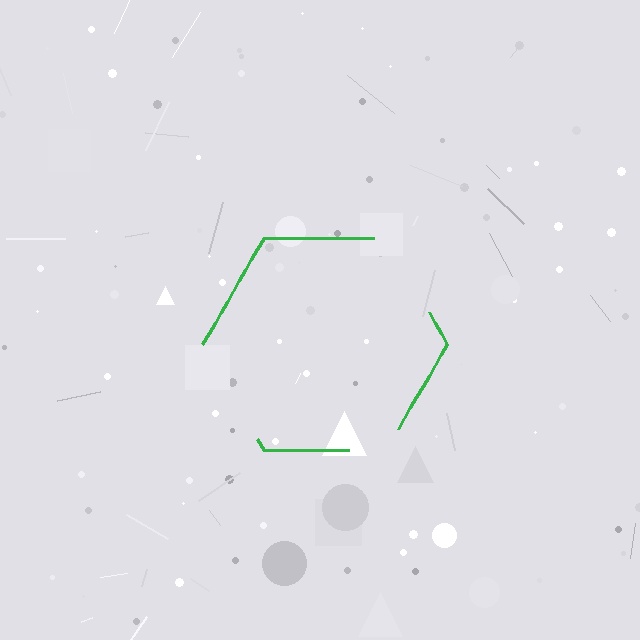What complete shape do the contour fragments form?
The contour fragments form a hexagon.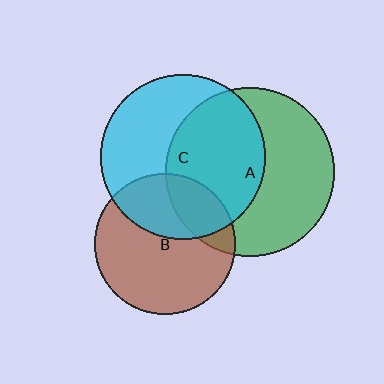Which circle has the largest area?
Circle A (green).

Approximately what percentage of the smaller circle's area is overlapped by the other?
Approximately 35%.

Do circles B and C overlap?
Yes.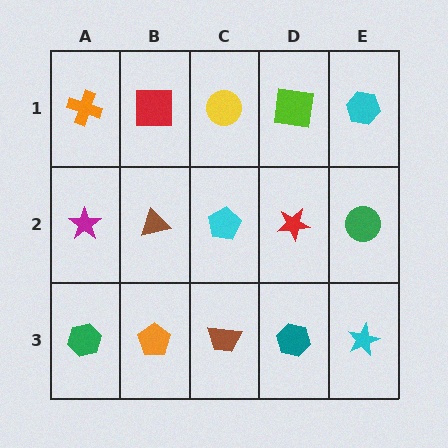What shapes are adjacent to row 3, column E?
A green circle (row 2, column E), a teal hexagon (row 3, column D).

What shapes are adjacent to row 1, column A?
A magenta star (row 2, column A), a red square (row 1, column B).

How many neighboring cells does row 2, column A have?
3.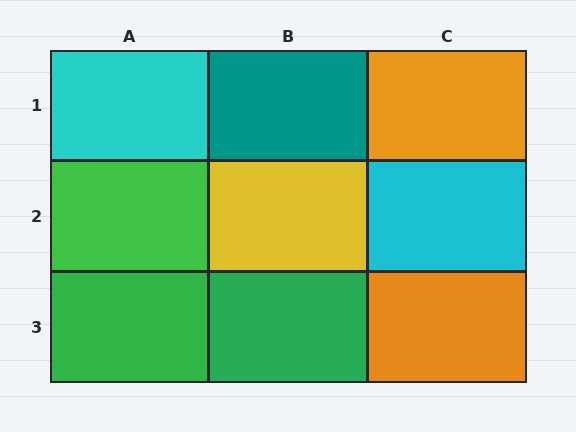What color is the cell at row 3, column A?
Green.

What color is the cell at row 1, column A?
Cyan.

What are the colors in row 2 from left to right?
Green, yellow, cyan.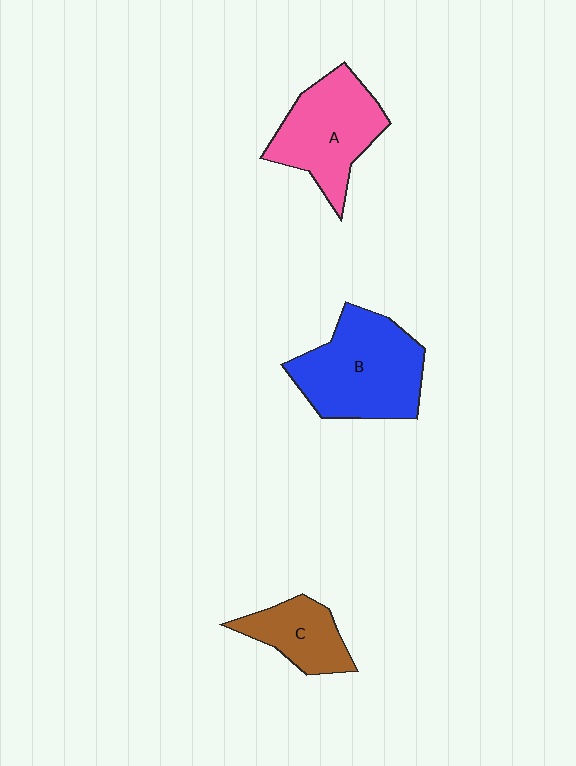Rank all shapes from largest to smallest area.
From largest to smallest: B (blue), A (pink), C (brown).